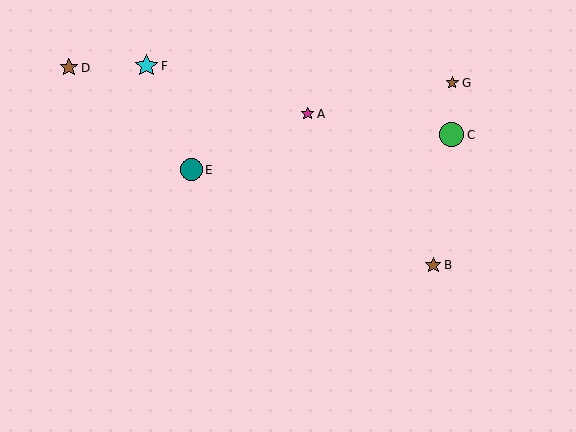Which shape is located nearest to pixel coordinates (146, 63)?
The cyan star (labeled F) at (147, 66) is nearest to that location.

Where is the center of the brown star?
The center of the brown star is at (69, 68).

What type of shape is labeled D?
Shape D is a brown star.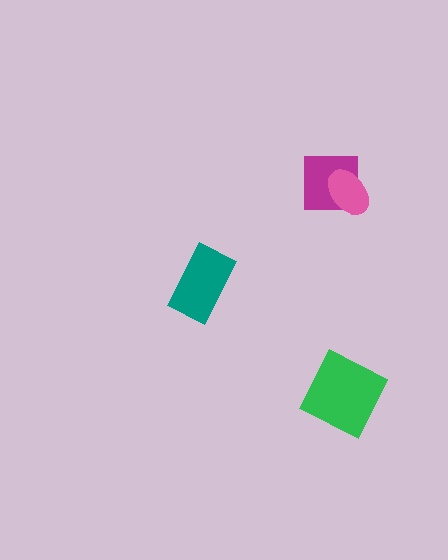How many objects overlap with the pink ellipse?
1 object overlaps with the pink ellipse.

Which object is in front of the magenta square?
The pink ellipse is in front of the magenta square.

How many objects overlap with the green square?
0 objects overlap with the green square.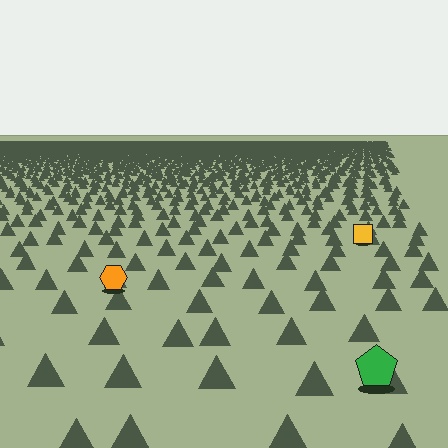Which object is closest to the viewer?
The green pentagon is closest. The texture marks near it are larger and more spread out.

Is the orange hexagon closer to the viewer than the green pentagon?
No. The green pentagon is closer — you can tell from the texture gradient: the ground texture is coarser near it.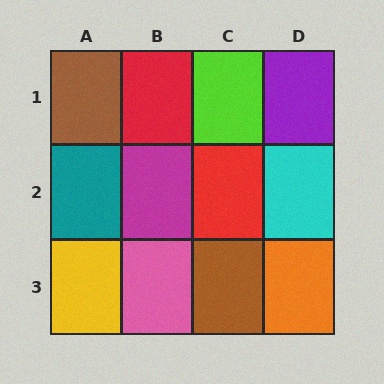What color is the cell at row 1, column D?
Purple.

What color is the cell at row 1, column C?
Lime.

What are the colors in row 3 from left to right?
Yellow, pink, brown, orange.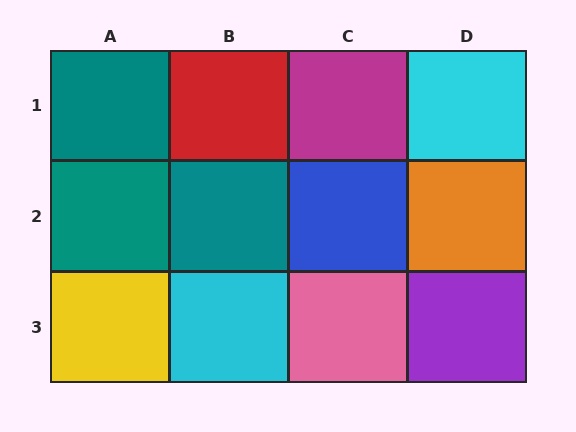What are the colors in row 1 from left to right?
Teal, red, magenta, cyan.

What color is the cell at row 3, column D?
Purple.